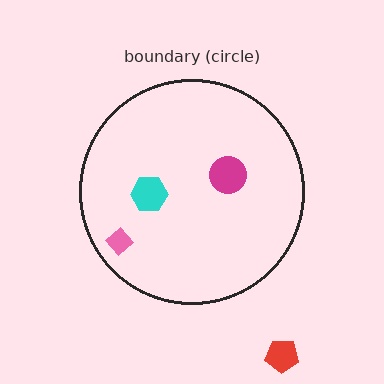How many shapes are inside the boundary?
3 inside, 1 outside.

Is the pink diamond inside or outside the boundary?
Inside.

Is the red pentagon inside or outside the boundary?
Outside.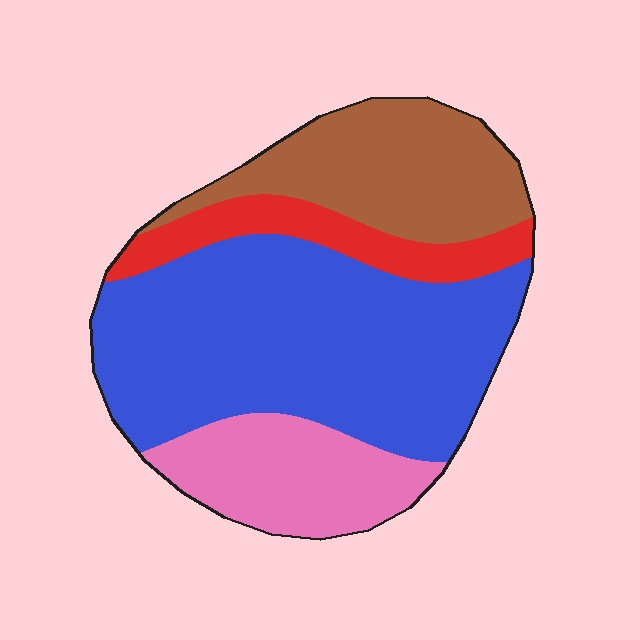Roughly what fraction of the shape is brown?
Brown takes up about one fifth (1/5) of the shape.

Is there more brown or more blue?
Blue.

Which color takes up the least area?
Red, at roughly 10%.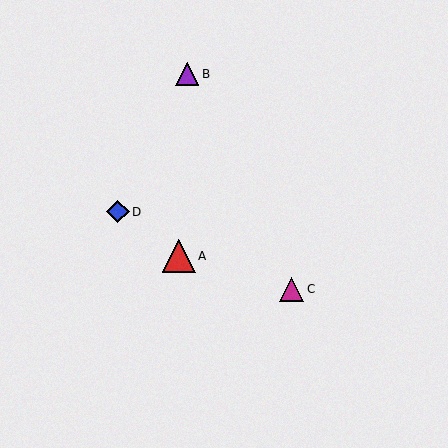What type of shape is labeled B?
Shape B is a purple triangle.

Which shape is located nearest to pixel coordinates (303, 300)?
The magenta triangle (labeled C) at (292, 290) is nearest to that location.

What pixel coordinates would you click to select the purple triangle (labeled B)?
Click at (187, 74) to select the purple triangle B.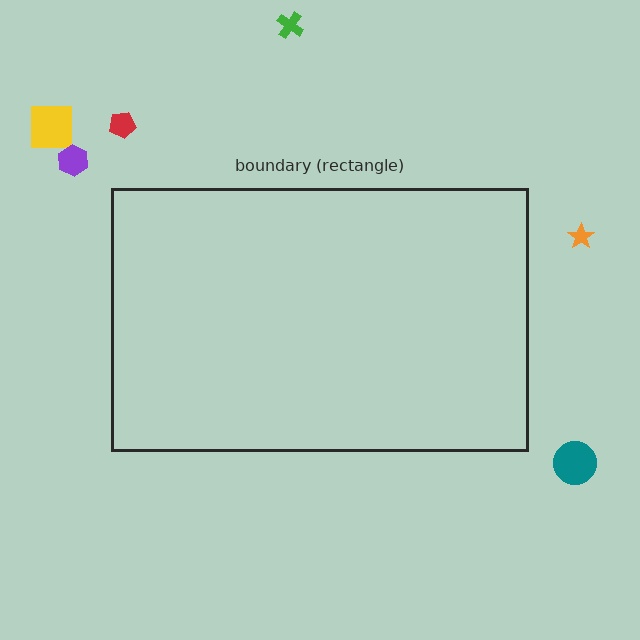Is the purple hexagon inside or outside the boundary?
Outside.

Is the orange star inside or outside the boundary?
Outside.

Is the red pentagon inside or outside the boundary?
Outside.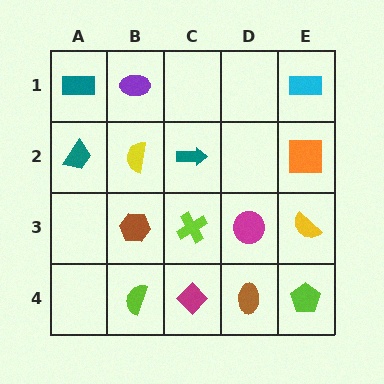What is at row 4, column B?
A lime semicircle.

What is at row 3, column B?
A brown hexagon.